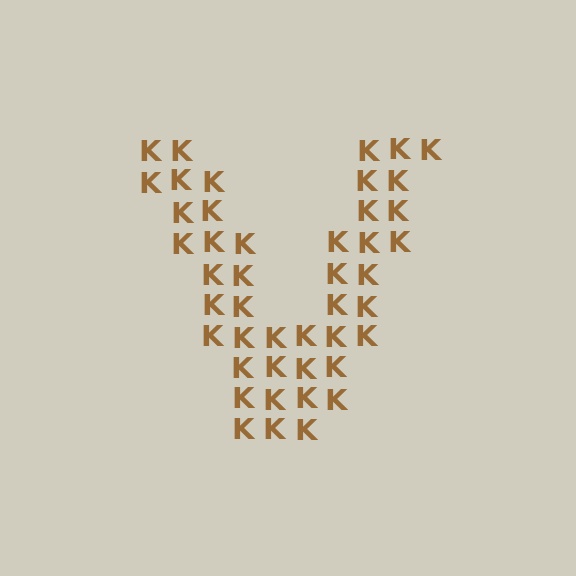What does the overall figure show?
The overall figure shows the letter V.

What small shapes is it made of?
It is made of small letter K's.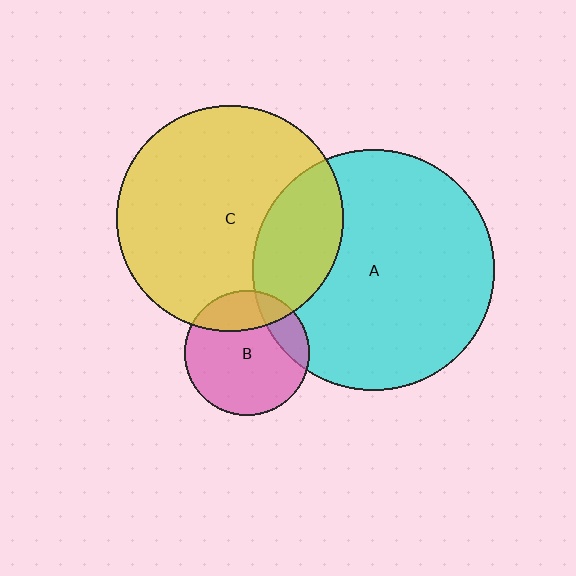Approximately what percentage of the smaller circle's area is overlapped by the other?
Approximately 25%.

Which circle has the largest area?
Circle A (cyan).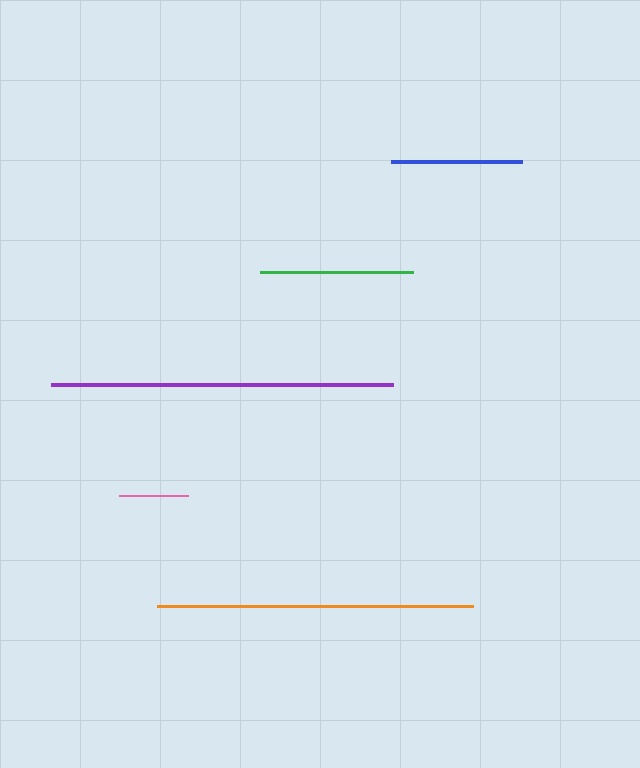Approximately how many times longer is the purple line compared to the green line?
The purple line is approximately 2.2 times the length of the green line.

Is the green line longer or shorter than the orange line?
The orange line is longer than the green line.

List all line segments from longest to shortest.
From longest to shortest: purple, orange, green, blue, pink.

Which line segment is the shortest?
The pink line is the shortest at approximately 69 pixels.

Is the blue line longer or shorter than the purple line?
The purple line is longer than the blue line.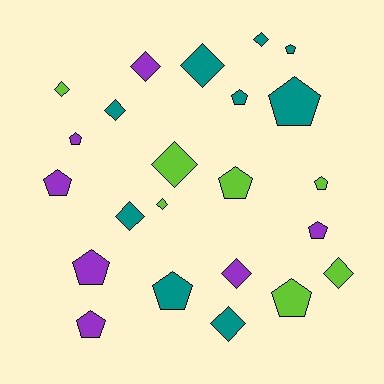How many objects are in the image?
There are 23 objects.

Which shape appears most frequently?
Pentagon, with 12 objects.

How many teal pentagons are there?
There are 4 teal pentagons.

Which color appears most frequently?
Teal, with 9 objects.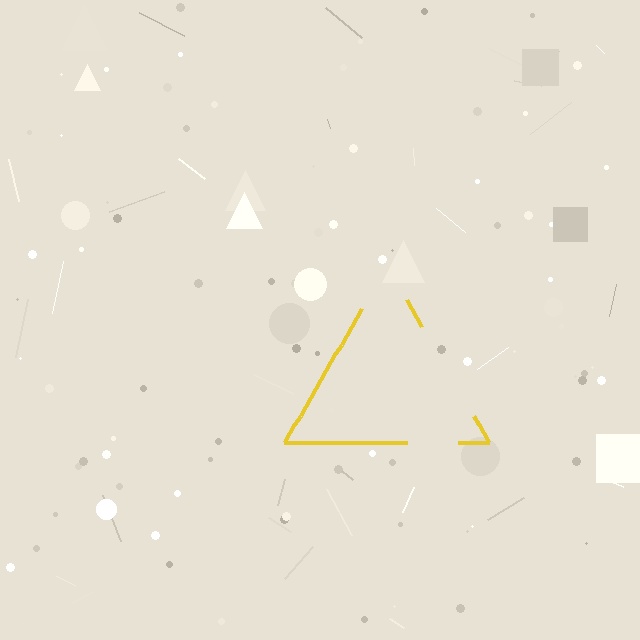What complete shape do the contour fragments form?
The contour fragments form a triangle.